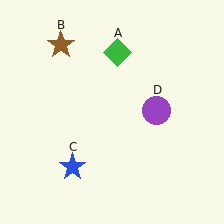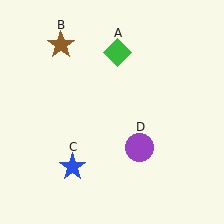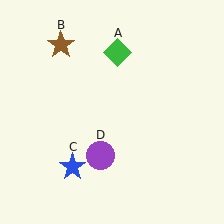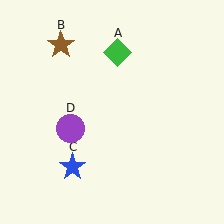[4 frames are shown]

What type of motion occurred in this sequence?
The purple circle (object D) rotated clockwise around the center of the scene.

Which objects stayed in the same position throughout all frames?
Green diamond (object A) and brown star (object B) and blue star (object C) remained stationary.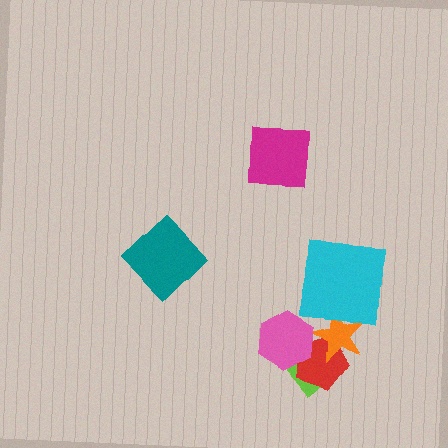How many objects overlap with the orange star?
3 objects overlap with the orange star.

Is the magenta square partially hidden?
No, no other shape covers it.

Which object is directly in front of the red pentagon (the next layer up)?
The orange star is directly in front of the red pentagon.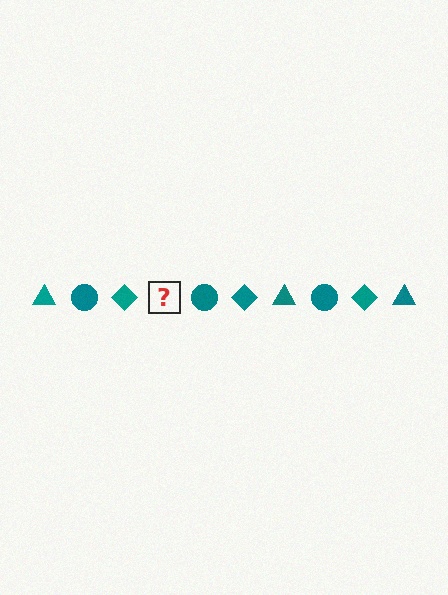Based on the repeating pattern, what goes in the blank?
The blank should be a teal triangle.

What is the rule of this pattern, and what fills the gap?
The rule is that the pattern cycles through triangle, circle, diamond shapes in teal. The gap should be filled with a teal triangle.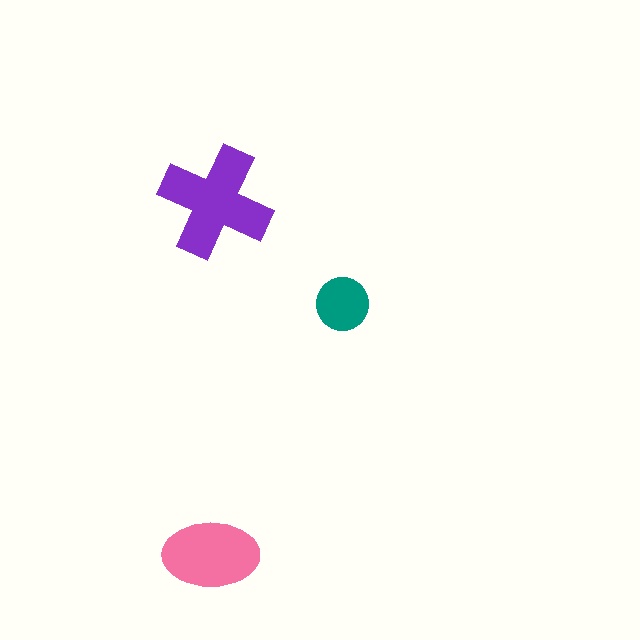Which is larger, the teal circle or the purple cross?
The purple cross.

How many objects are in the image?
There are 3 objects in the image.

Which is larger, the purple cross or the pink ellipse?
The purple cross.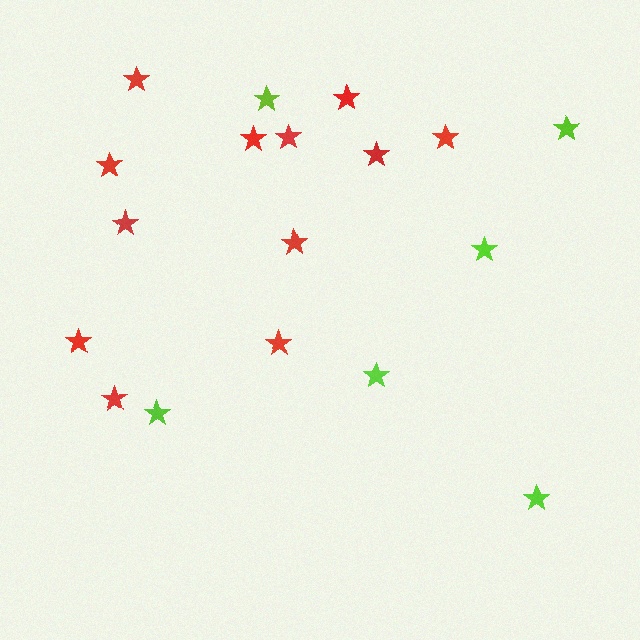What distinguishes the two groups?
There are 2 groups: one group of red stars (12) and one group of lime stars (6).